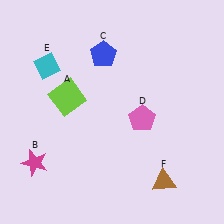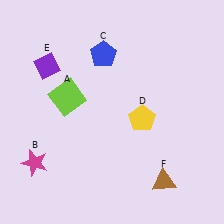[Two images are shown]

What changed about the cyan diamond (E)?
In Image 1, E is cyan. In Image 2, it changed to purple.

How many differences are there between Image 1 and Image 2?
There are 2 differences between the two images.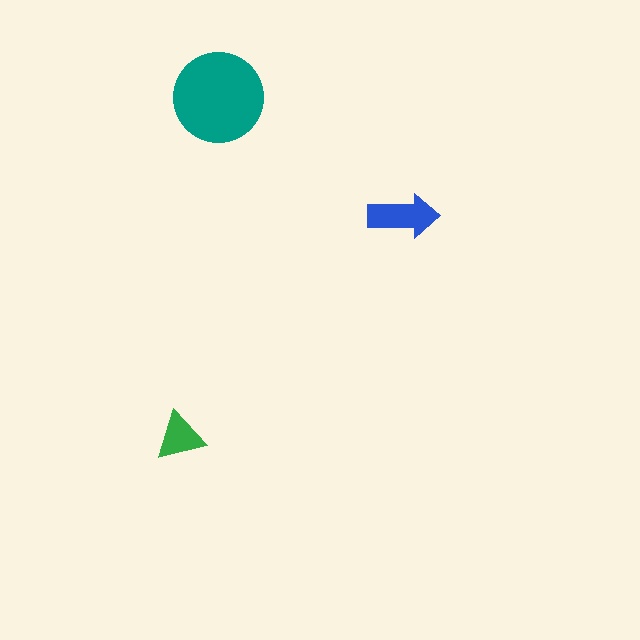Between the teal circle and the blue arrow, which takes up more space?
The teal circle.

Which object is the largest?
The teal circle.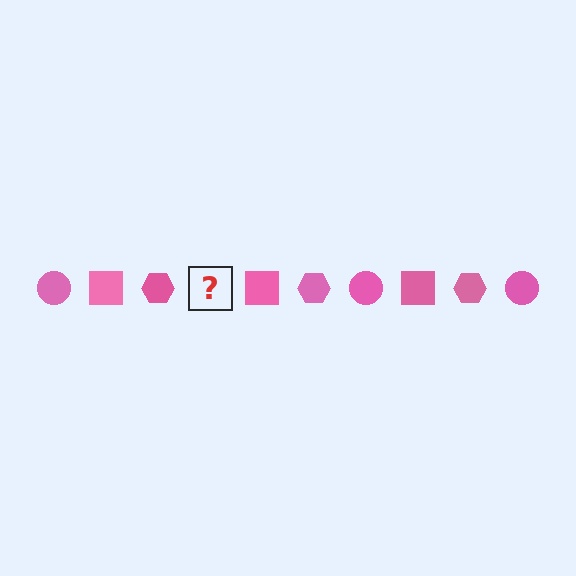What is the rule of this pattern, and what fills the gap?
The rule is that the pattern cycles through circle, square, hexagon shapes in pink. The gap should be filled with a pink circle.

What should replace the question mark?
The question mark should be replaced with a pink circle.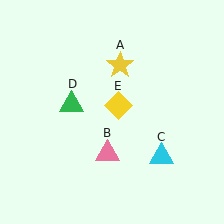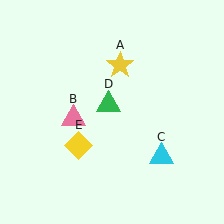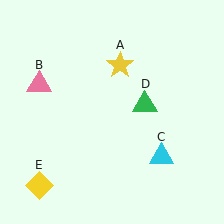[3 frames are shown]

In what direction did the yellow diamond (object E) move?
The yellow diamond (object E) moved down and to the left.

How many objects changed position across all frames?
3 objects changed position: pink triangle (object B), green triangle (object D), yellow diamond (object E).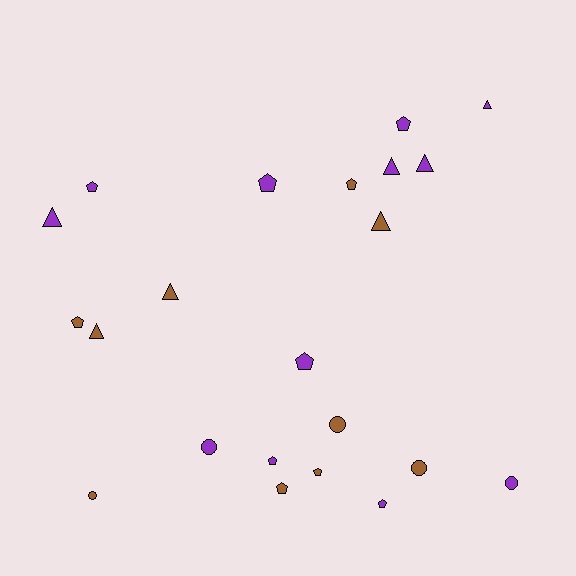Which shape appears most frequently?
Pentagon, with 10 objects.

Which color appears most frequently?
Purple, with 12 objects.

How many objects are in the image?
There are 22 objects.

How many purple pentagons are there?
There are 6 purple pentagons.